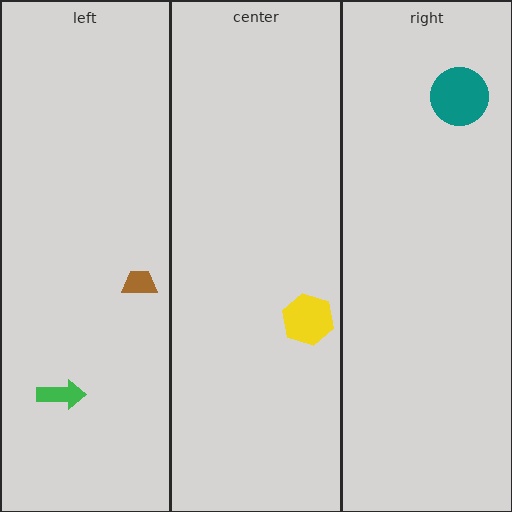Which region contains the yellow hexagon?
The center region.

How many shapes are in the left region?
2.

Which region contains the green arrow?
The left region.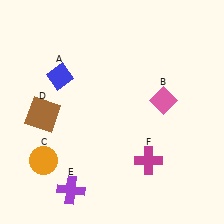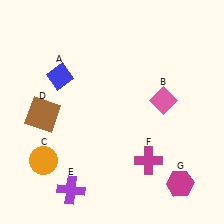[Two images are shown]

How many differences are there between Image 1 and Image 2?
There is 1 difference between the two images.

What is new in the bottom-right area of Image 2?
A magenta hexagon (G) was added in the bottom-right area of Image 2.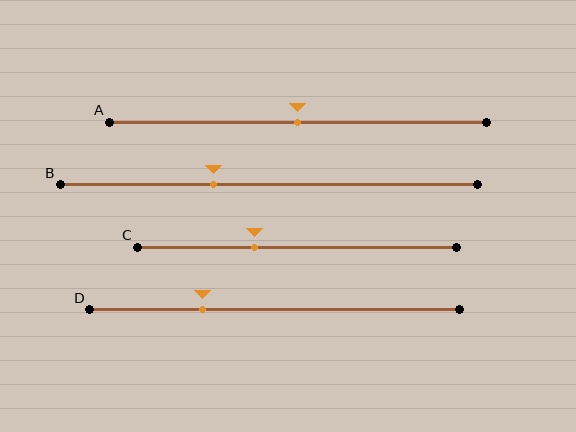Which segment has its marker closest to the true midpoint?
Segment A has its marker closest to the true midpoint.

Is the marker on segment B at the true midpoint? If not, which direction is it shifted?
No, the marker on segment B is shifted to the left by about 13% of the segment length.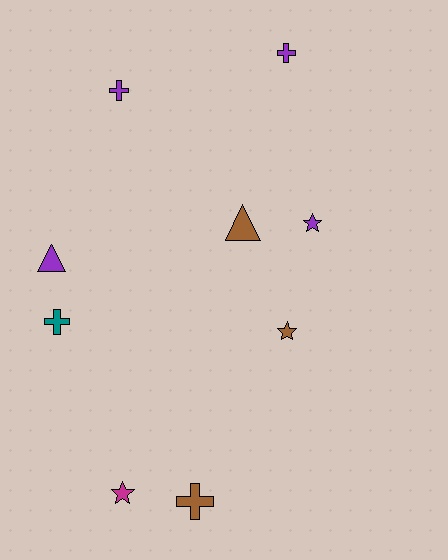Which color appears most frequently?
Purple, with 4 objects.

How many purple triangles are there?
There is 1 purple triangle.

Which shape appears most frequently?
Cross, with 4 objects.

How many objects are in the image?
There are 9 objects.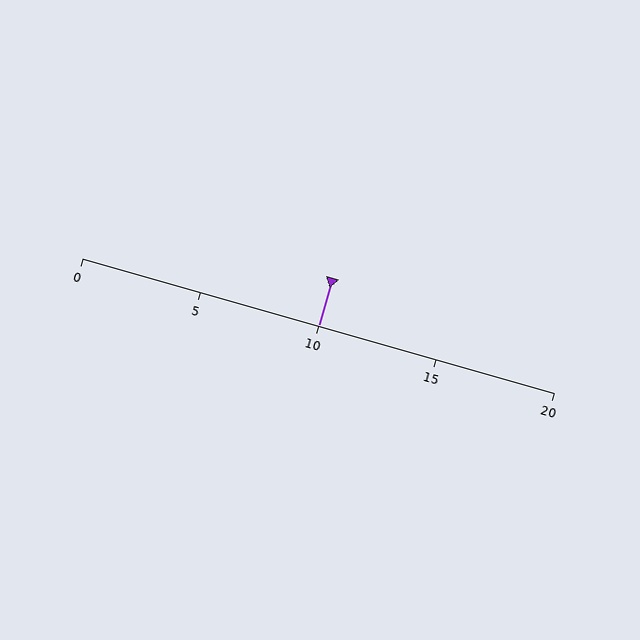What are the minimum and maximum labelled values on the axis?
The axis runs from 0 to 20.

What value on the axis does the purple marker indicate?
The marker indicates approximately 10.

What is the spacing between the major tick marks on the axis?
The major ticks are spaced 5 apart.